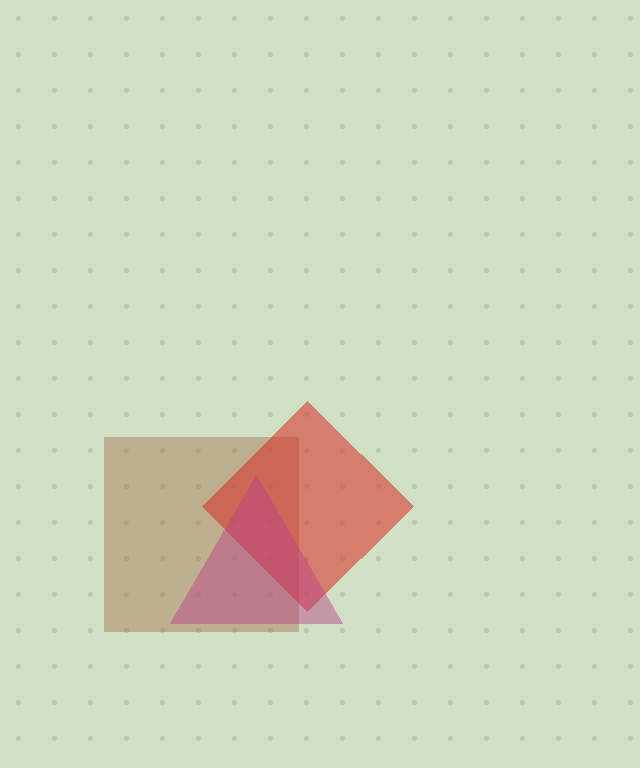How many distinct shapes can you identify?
There are 3 distinct shapes: a brown square, a red diamond, a magenta triangle.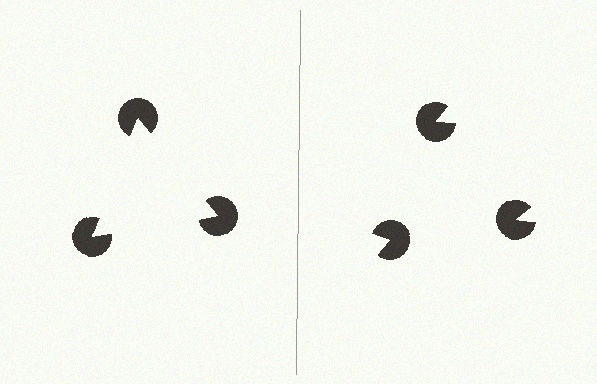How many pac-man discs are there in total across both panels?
6 — 3 on each side.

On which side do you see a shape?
An illusory triangle appears on the left side. On the right side the wedge cuts are rotated, so no coherent shape forms.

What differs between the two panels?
The pac-man discs are positioned identically on both sides; only the wedge orientations differ. On the left they align to a triangle; on the right they are misaligned.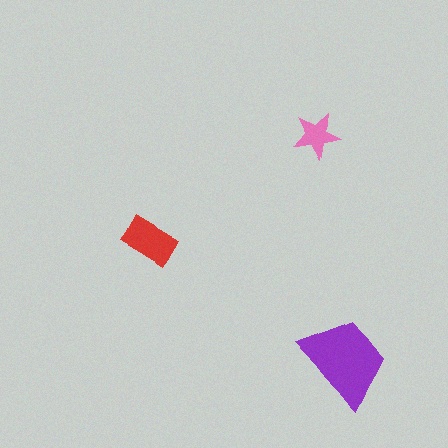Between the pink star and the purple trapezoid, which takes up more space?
The purple trapezoid.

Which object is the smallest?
The pink star.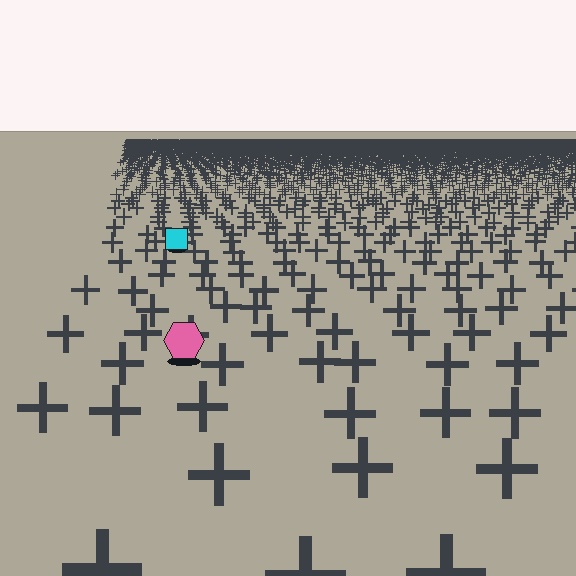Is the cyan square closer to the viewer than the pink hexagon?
No. The pink hexagon is closer — you can tell from the texture gradient: the ground texture is coarser near it.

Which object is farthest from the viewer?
The cyan square is farthest from the viewer. It appears smaller and the ground texture around it is denser.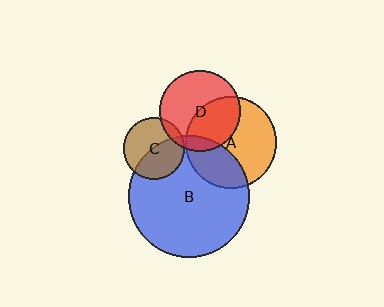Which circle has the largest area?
Circle B (blue).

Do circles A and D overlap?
Yes.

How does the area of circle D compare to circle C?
Approximately 1.7 times.